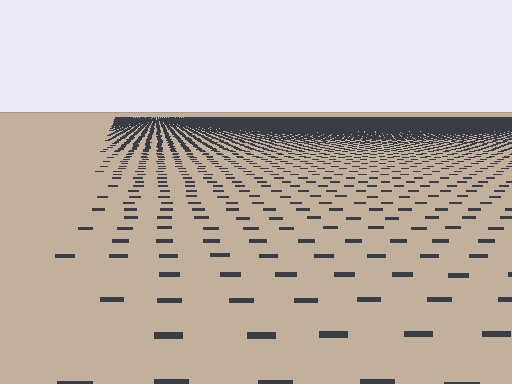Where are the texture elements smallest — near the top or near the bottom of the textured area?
Near the top.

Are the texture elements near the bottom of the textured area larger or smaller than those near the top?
Larger. Near the bottom, elements are closer to the viewer and appear at a bigger on-screen size.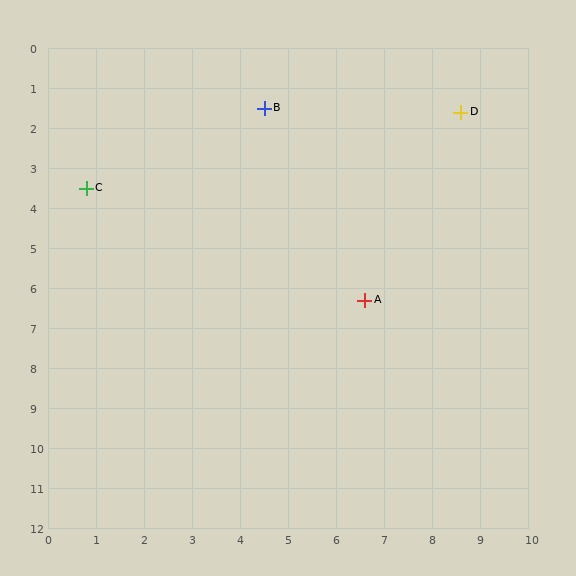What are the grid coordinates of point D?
Point D is at approximately (8.6, 1.6).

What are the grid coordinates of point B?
Point B is at approximately (4.5, 1.5).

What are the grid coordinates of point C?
Point C is at approximately (0.8, 3.5).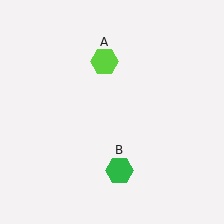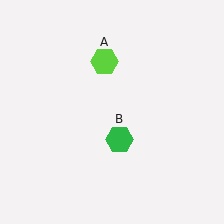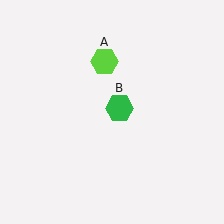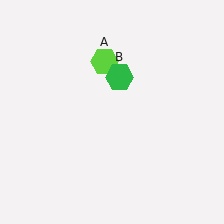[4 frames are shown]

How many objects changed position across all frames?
1 object changed position: green hexagon (object B).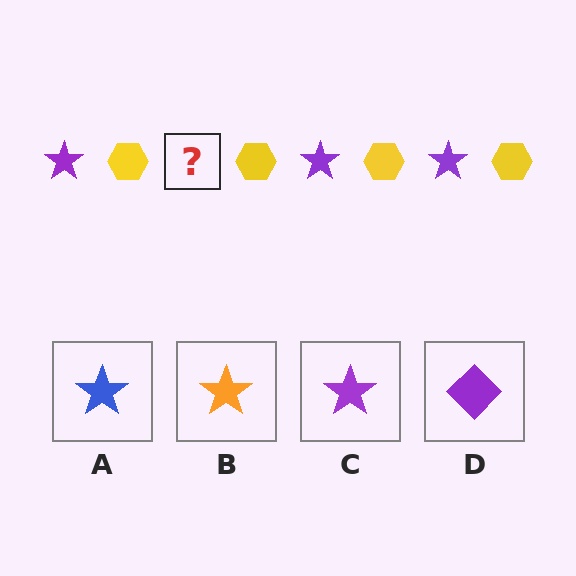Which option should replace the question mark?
Option C.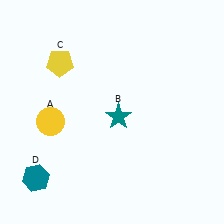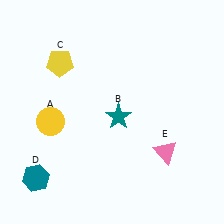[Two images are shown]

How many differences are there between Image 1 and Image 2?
There is 1 difference between the two images.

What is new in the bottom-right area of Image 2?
A pink triangle (E) was added in the bottom-right area of Image 2.